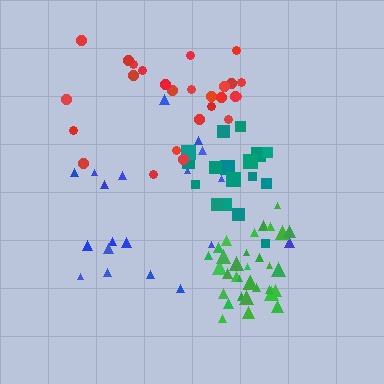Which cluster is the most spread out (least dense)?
Blue.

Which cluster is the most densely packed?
Green.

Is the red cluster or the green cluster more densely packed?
Green.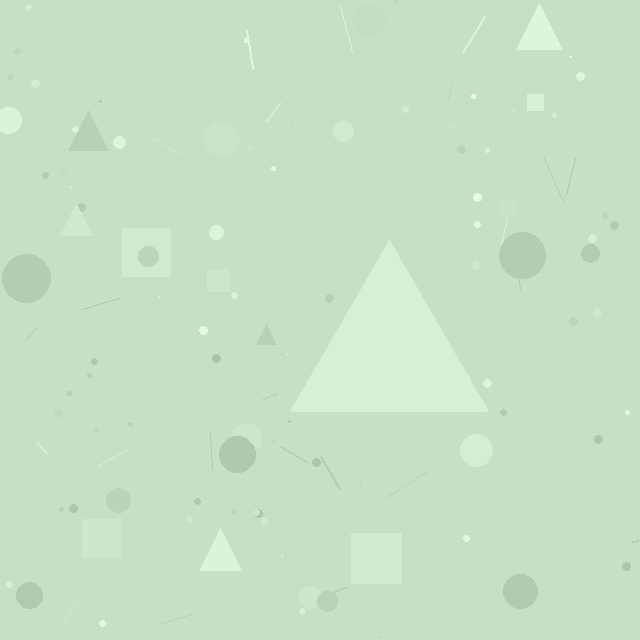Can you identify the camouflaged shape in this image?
The camouflaged shape is a triangle.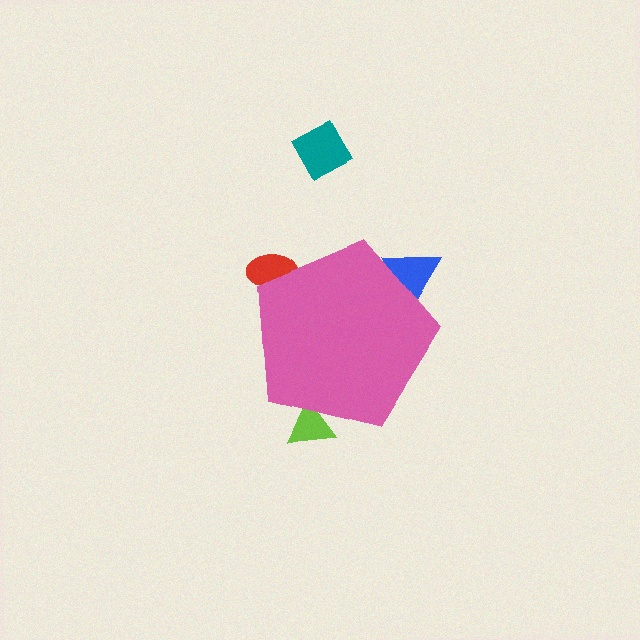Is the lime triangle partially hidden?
Yes, the lime triangle is partially hidden behind the pink pentagon.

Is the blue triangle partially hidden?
Yes, the blue triangle is partially hidden behind the pink pentagon.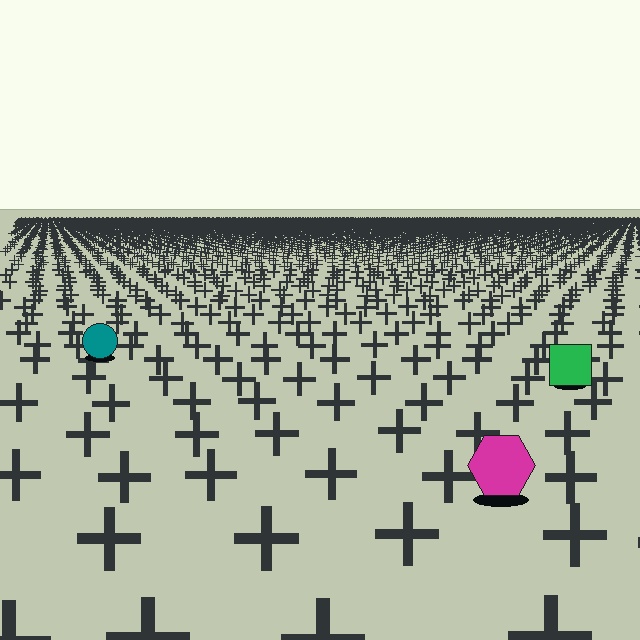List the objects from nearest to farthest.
From nearest to farthest: the magenta hexagon, the green square, the teal circle.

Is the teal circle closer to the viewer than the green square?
No. The green square is closer — you can tell from the texture gradient: the ground texture is coarser near it.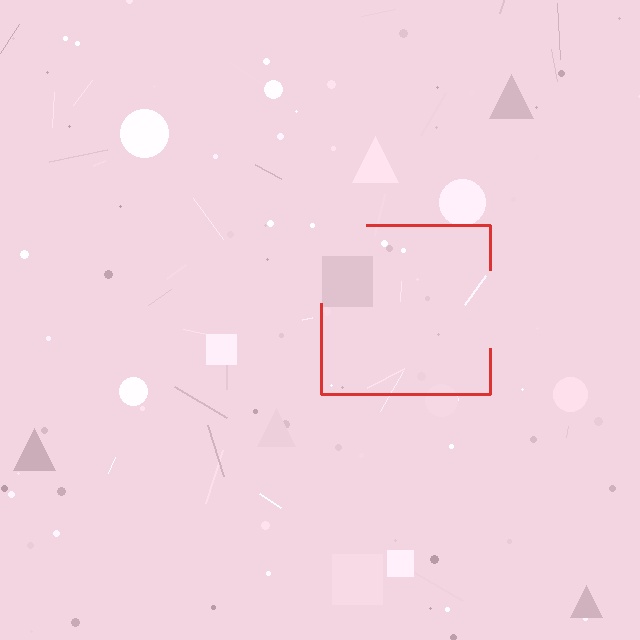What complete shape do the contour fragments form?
The contour fragments form a square.